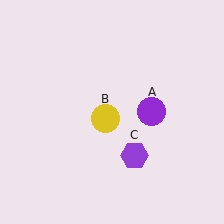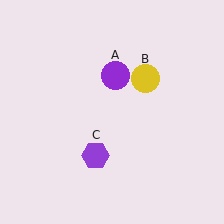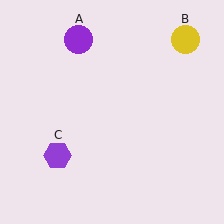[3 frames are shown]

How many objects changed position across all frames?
3 objects changed position: purple circle (object A), yellow circle (object B), purple hexagon (object C).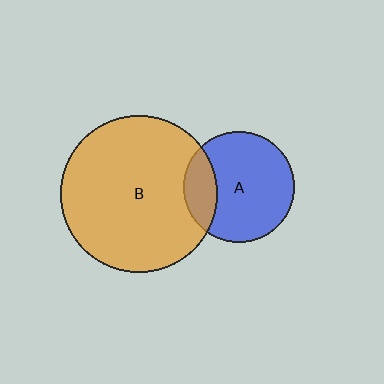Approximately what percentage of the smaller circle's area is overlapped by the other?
Approximately 20%.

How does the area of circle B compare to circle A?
Approximately 2.0 times.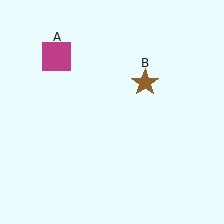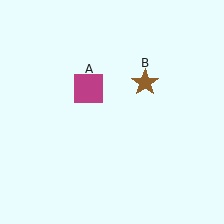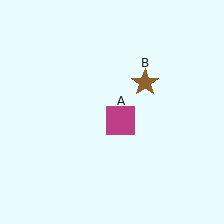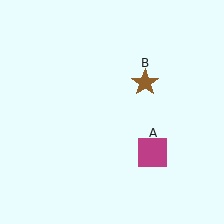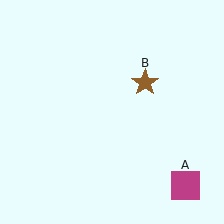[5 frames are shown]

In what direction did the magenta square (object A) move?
The magenta square (object A) moved down and to the right.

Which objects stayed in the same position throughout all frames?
Brown star (object B) remained stationary.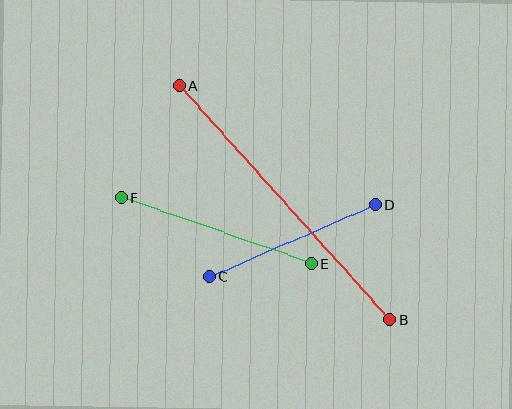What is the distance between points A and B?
The distance is approximately 315 pixels.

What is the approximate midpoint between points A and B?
The midpoint is at approximately (284, 203) pixels.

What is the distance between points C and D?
The distance is approximately 181 pixels.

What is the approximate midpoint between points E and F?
The midpoint is at approximately (216, 231) pixels.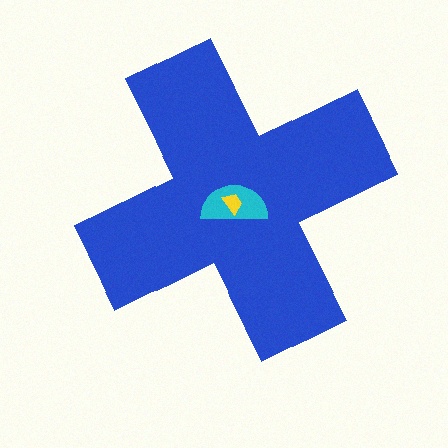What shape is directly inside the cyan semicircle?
The yellow trapezoid.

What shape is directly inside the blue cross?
The cyan semicircle.